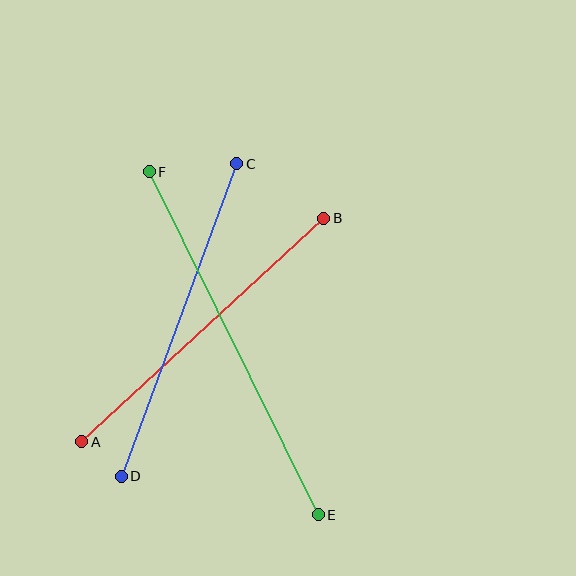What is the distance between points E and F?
The distance is approximately 382 pixels.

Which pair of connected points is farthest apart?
Points E and F are farthest apart.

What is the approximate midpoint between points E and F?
The midpoint is at approximately (234, 343) pixels.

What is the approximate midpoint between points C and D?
The midpoint is at approximately (179, 320) pixels.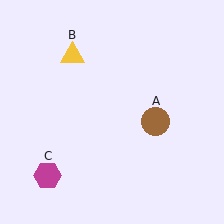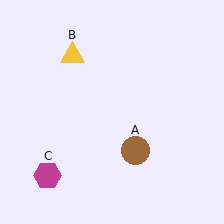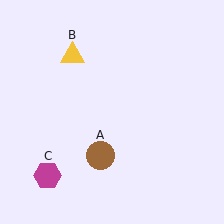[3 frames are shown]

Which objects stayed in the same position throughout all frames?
Yellow triangle (object B) and magenta hexagon (object C) remained stationary.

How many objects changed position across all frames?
1 object changed position: brown circle (object A).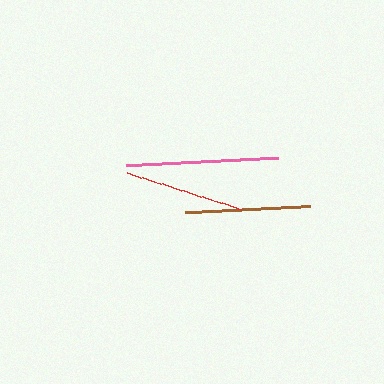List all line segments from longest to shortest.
From longest to shortest: pink, brown, red.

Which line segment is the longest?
The pink line is the longest at approximately 153 pixels.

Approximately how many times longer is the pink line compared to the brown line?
The pink line is approximately 1.2 times the length of the brown line.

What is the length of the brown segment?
The brown segment is approximately 124 pixels long.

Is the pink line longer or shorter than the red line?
The pink line is longer than the red line.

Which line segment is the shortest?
The red line is the shortest at approximately 119 pixels.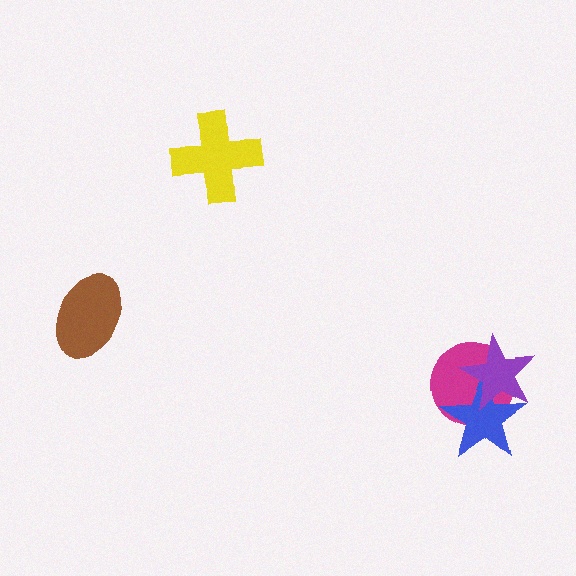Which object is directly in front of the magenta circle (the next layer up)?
The blue star is directly in front of the magenta circle.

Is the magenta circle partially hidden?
Yes, it is partially covered by another shape.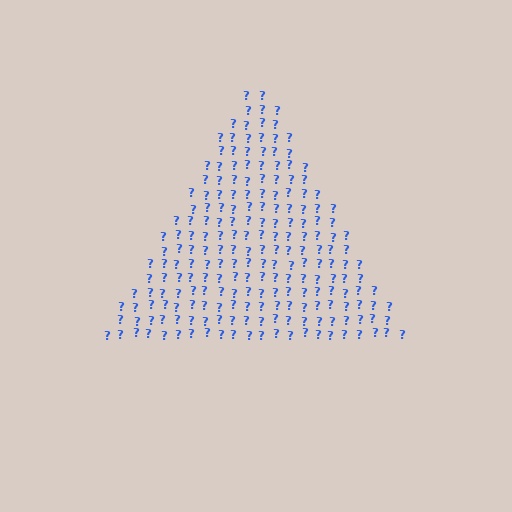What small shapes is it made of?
It is made of small question marks.